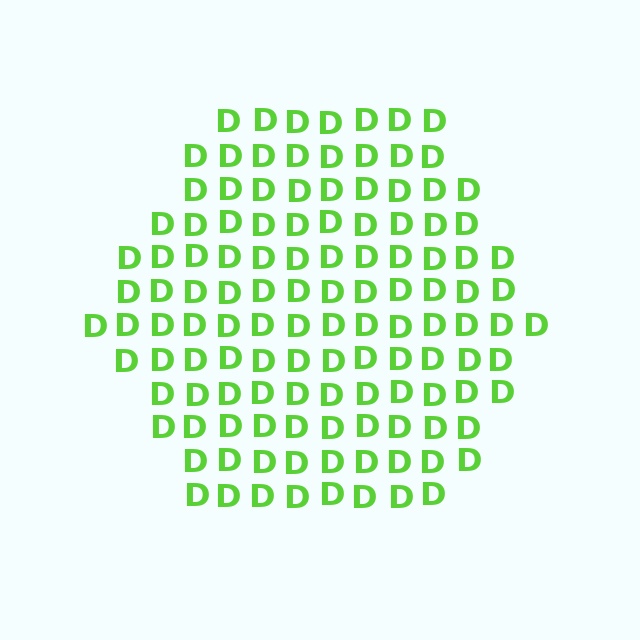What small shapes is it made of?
It is made of small letter D's.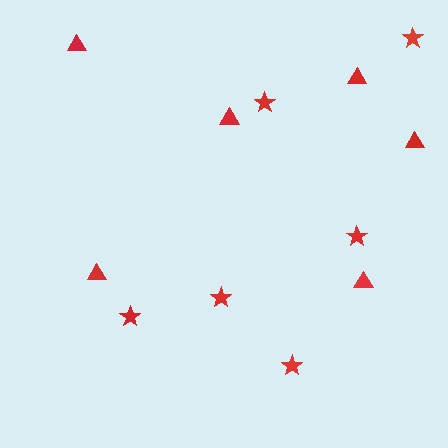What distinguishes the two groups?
There are 2 groups: one group of stars (6) and one group of triangles (6).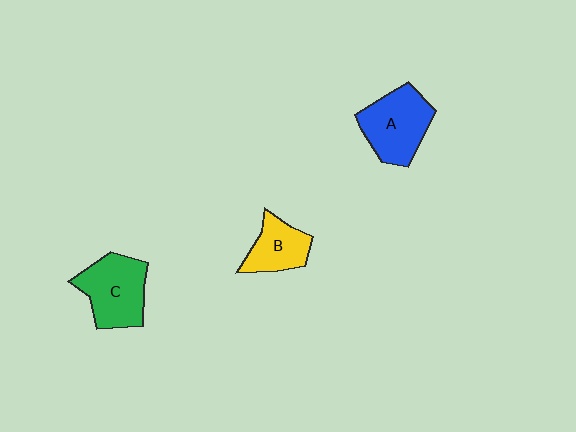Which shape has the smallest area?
Shape B (yellow).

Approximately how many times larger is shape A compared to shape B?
Approximately 1.5 times.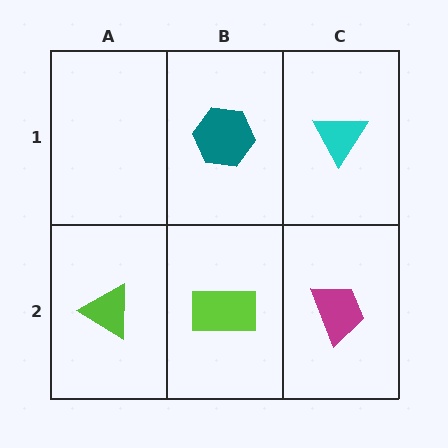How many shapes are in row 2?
3 shapes.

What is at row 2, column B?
A lime rectangle.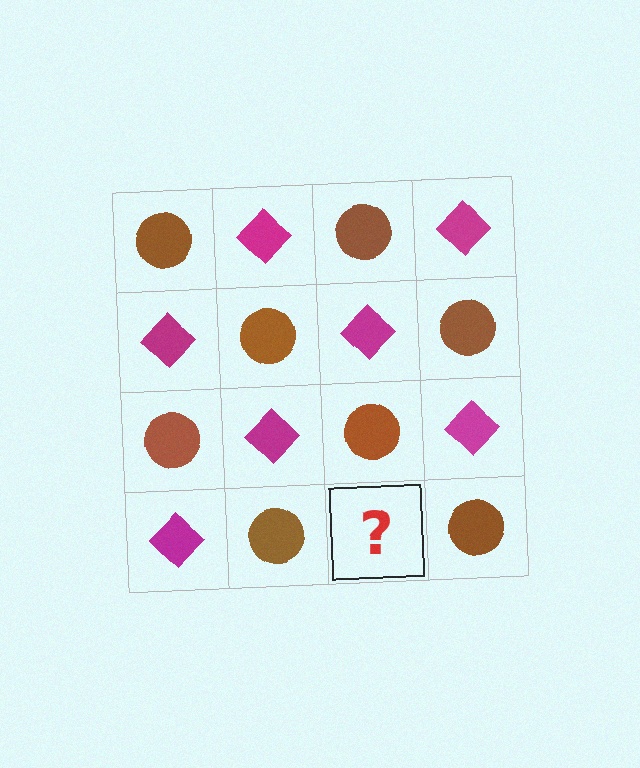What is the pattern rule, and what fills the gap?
The rule is that it alternates brown circle and magenta diamond in a checkerboard pattern. The gap should be filled with a magenta diamond.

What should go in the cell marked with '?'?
The missing cell should contain a magenta diamond.